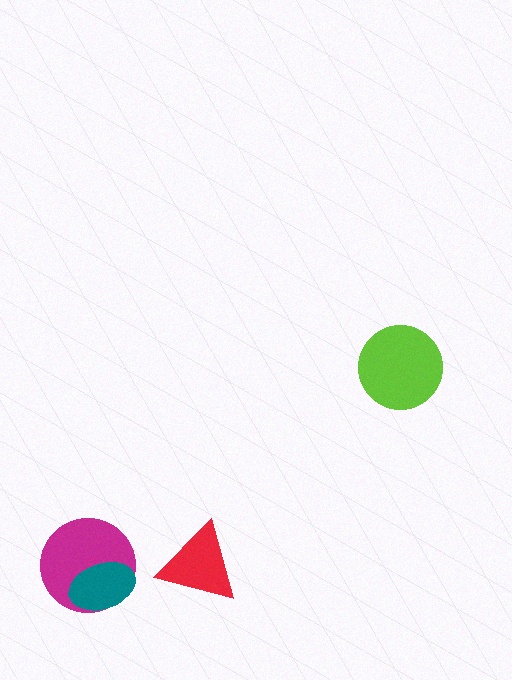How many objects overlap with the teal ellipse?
1 object overlaps with the teal ellipse.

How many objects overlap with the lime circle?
0 objects overlap with the lime circle.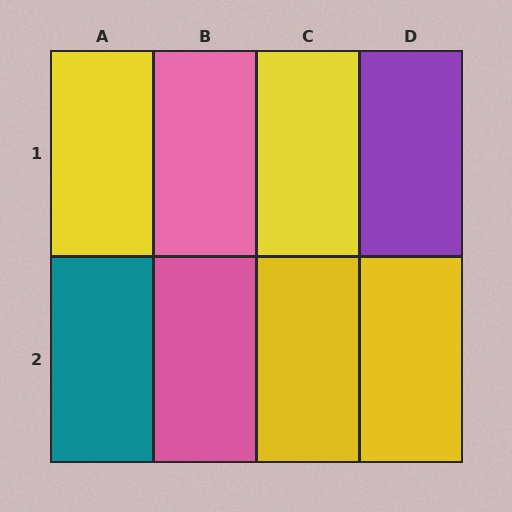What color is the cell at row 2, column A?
Teal.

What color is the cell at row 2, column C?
Yellow.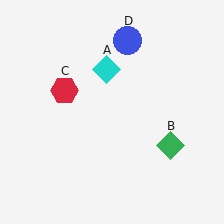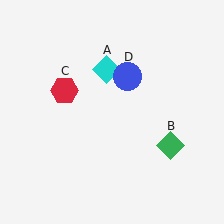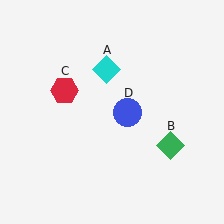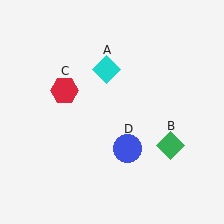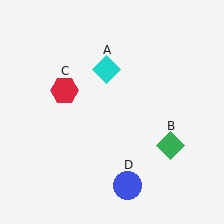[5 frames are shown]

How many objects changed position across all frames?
1 object changed position: blue circle (object D).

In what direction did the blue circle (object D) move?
The blue circle (object D) moved down.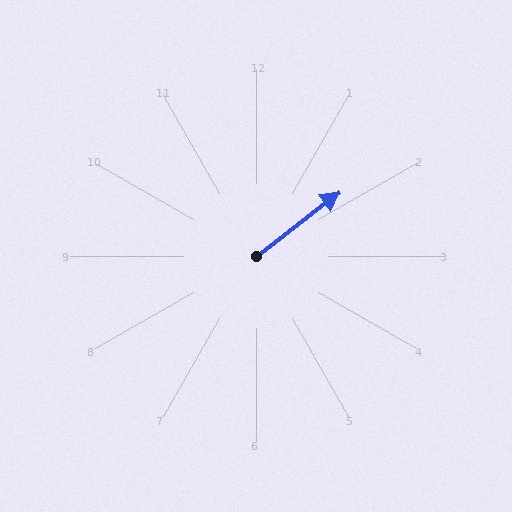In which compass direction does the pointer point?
Northeast.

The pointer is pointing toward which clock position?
Roughly 2 o'clock.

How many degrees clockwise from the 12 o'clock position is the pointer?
Approximately 52 degrees.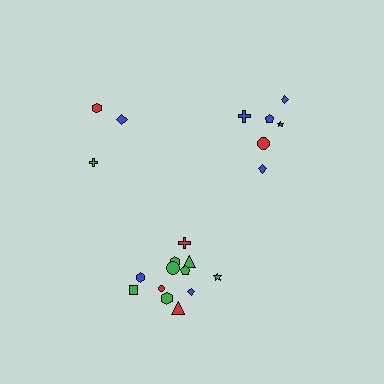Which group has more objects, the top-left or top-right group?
The top-right group.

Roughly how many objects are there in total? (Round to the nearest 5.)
Roughly 20 objects in total.